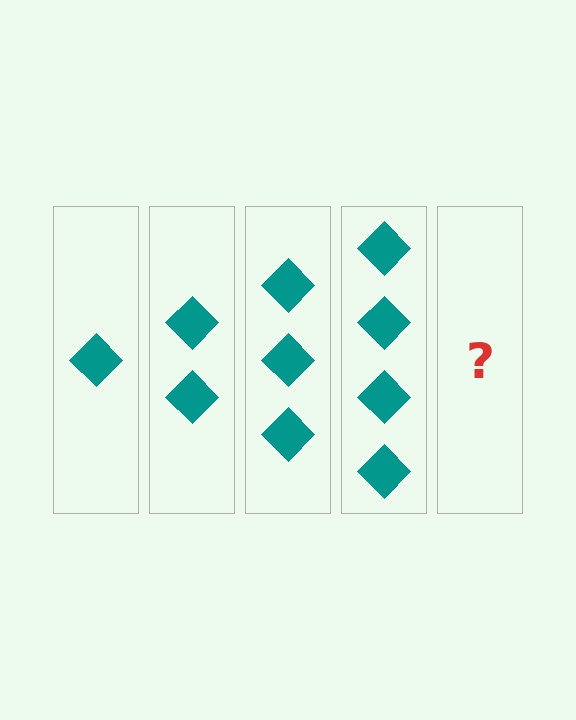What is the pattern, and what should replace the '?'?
The pattern is that each step adds one more diamond. The '?' should be 5 diamonds.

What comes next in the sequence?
The next element should be 5 diamonds.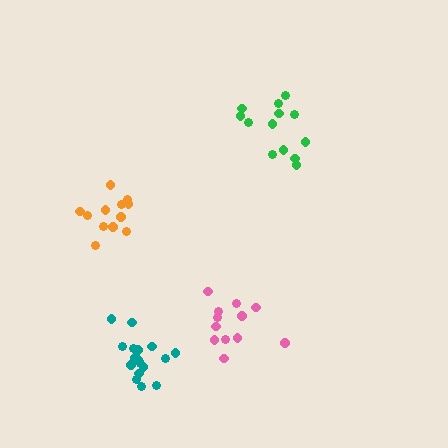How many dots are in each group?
Group 1: 13 dots, Group 2: 12 dots, Group 3: 17 dots, Group 4: 12 dots (54 total).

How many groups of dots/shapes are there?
There are 4 groups.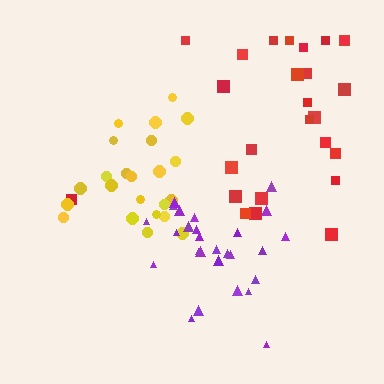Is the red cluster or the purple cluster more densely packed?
Purple.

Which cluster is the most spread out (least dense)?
Red.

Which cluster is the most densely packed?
Yellow.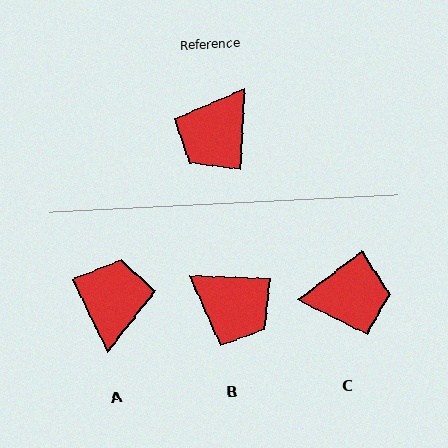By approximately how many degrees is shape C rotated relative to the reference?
Approximately 130 degrees counter-clockwise.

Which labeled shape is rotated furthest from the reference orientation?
A, about 151 degrees away.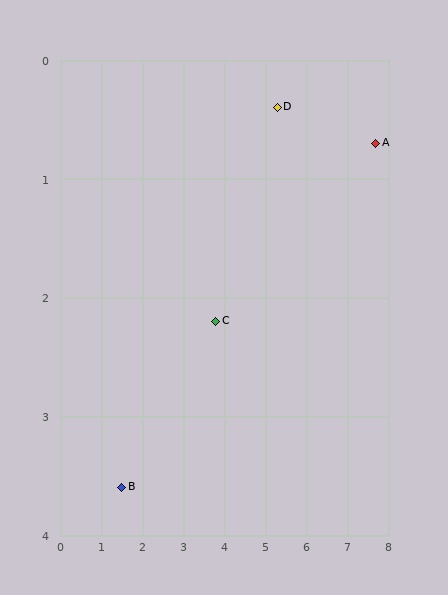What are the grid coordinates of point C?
Point C is at approximately (3.8, 2.2).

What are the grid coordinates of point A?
Point A is at approximately (7.7, 0.7).